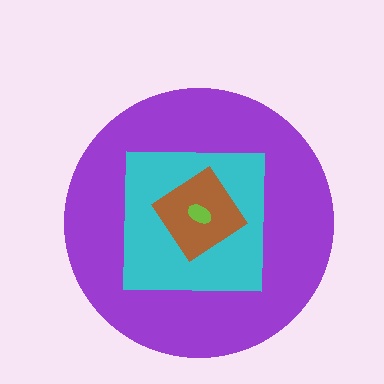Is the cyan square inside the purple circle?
Yes.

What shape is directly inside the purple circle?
The cyan square.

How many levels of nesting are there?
4.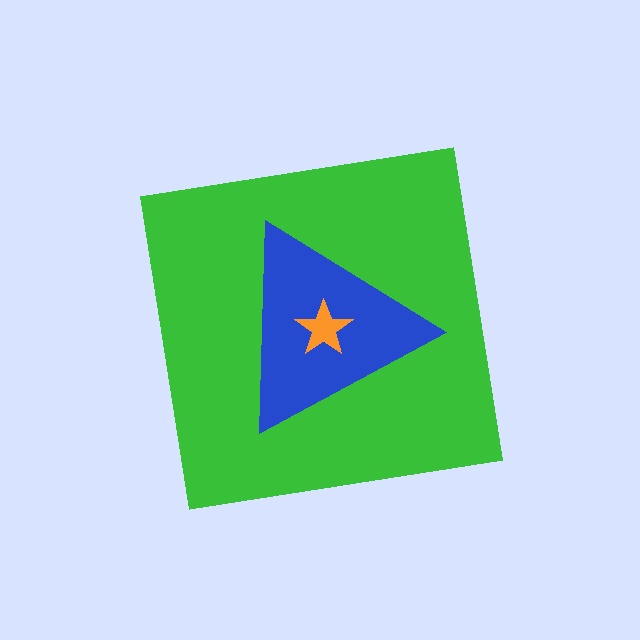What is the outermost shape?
The green square.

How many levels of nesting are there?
3.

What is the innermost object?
The orange star.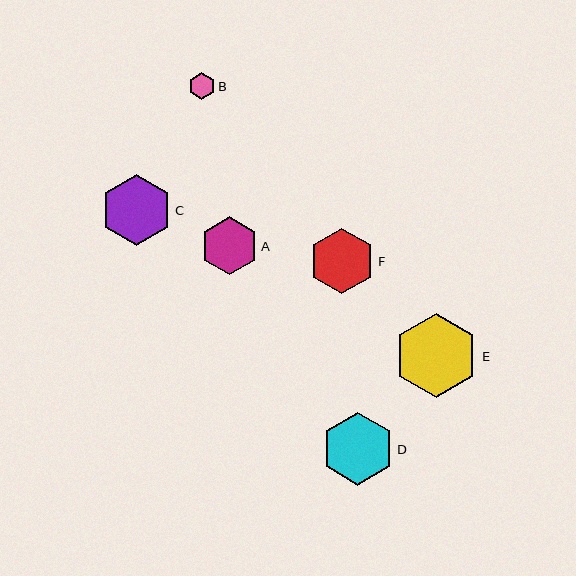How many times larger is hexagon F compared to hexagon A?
Hexagon F is approximately 1.1 times the size of hexagon A.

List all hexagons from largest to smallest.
From largest to smallest: E, D, C, F, A, B.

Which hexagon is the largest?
Hexagon E is the largest with a size of approximately 84 pixels.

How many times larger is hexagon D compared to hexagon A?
Hexagon D is approximately 1.3 times the size of hexagon A.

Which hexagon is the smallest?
Hexagon B is the smallest with a size of approximately 27 pixels.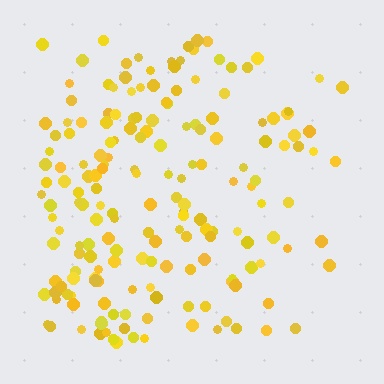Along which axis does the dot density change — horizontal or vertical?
Horizontal.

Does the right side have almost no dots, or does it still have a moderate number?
Still a moderate number, just noticeably fewer than the left.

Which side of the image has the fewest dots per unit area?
The right.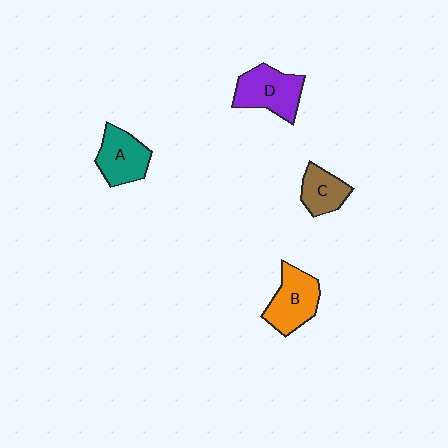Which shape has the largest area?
Shape D (purple).